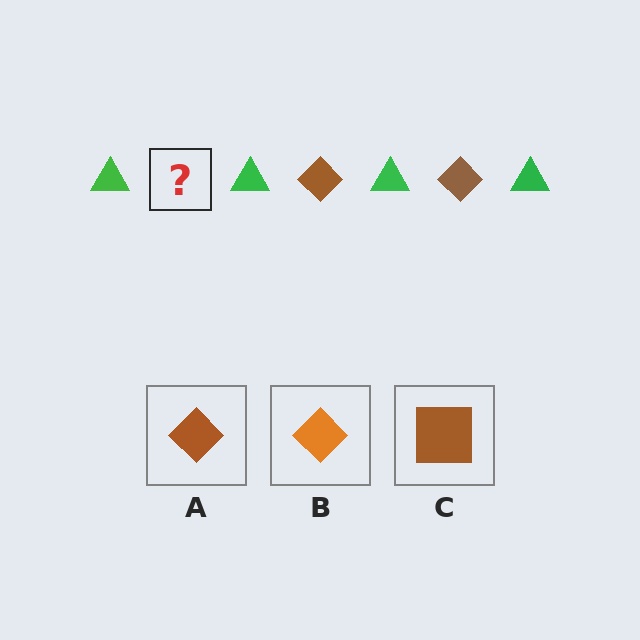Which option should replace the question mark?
Option A.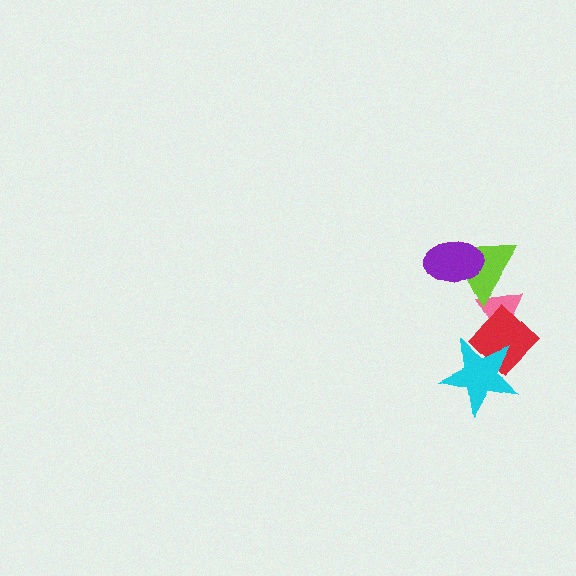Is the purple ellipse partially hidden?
No, no other shape covers it.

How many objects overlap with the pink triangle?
2 objects overlap with the pink triangle.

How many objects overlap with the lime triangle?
2 objects overlap with the lime triangle.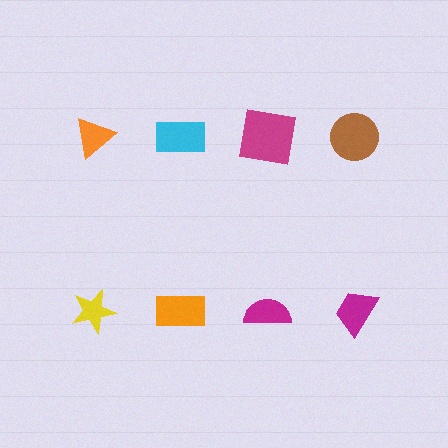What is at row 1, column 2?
A cyan rectangle.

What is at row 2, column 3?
A magenta semicircle.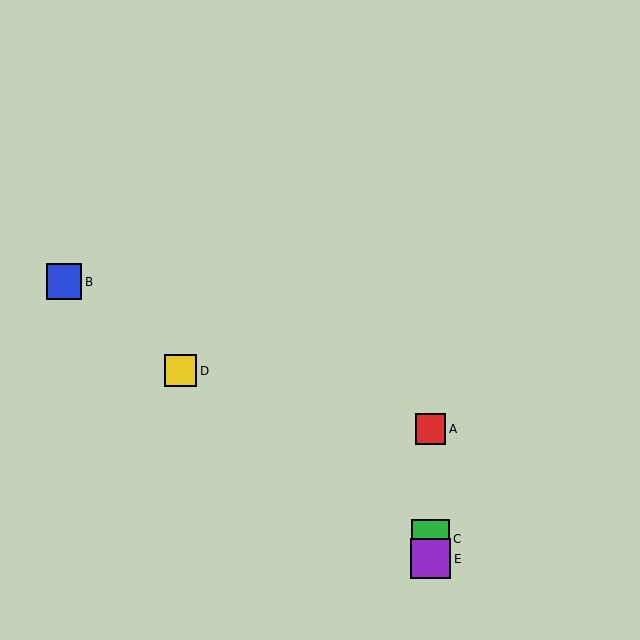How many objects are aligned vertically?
3 objects (A, C, E) are aligned vertically.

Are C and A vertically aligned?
Yes, both are at x≈431.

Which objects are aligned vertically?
Objects A, C, E are aligned vertically.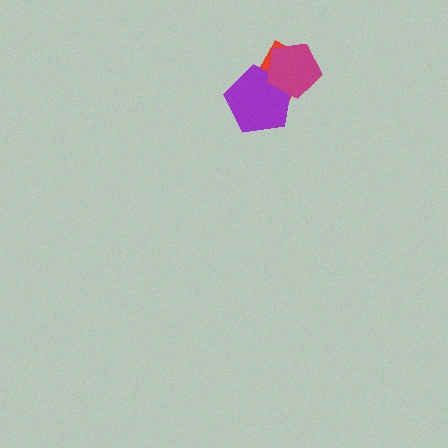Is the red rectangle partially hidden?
Yes, it is partially covered by another shape.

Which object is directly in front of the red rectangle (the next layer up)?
The purple pentagon is directly in front of the red rectangle.